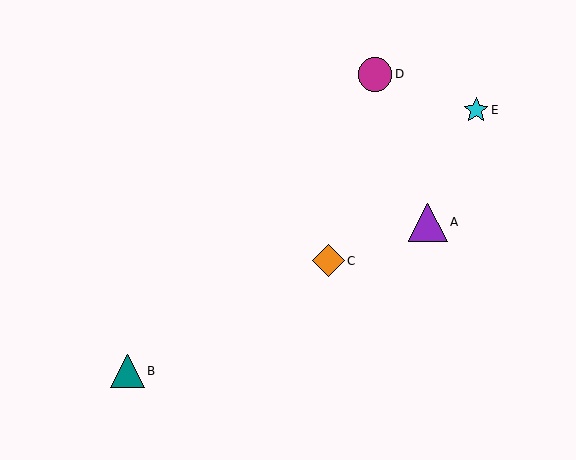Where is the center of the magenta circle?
The center of the magenta circle is at (375, 74).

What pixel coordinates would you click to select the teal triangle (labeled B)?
Click at (127, 371) to select the teal triangle B.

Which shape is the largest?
The purple triangle (labeled A) is the largest.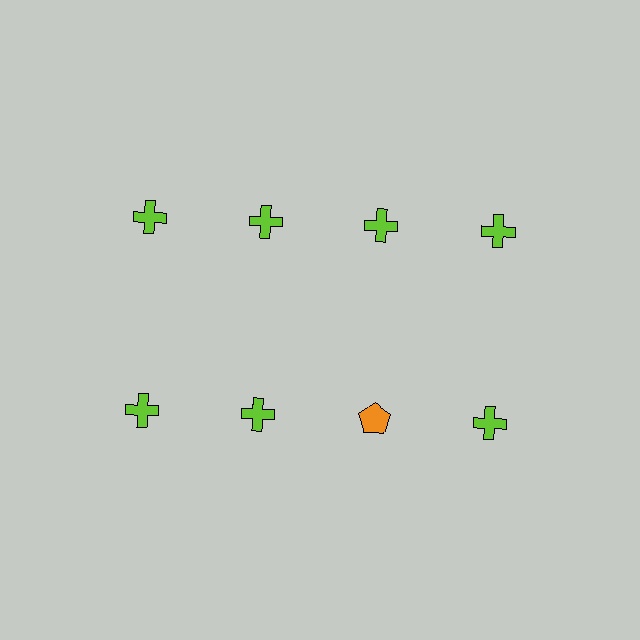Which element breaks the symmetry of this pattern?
The orange pentagon in the second row, center column breaks the symmetry. All other shapes are lime crosses.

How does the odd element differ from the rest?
It differs in both color (orange instead of lime) and shape (pentagon instead of cross).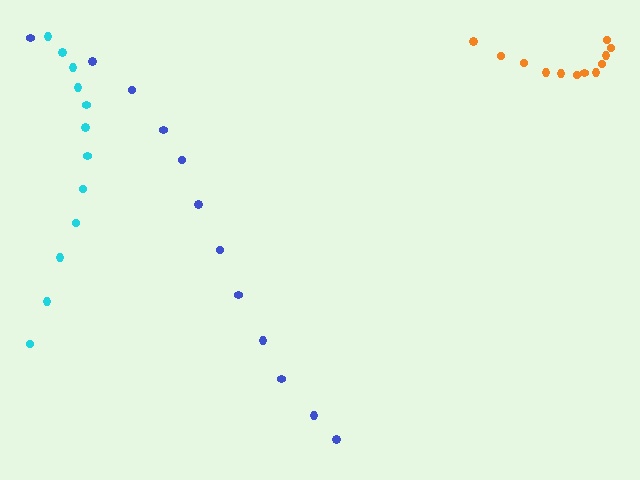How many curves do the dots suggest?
There are 3 distinct paths.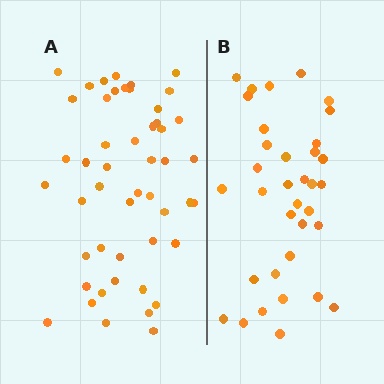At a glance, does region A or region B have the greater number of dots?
Region A (the left region) has more dots.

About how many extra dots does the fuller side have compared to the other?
Region A has approximately 15 more dots than region B.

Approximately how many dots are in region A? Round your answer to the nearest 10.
About 50 dots. (The exact count is 49, which rounds to 50.)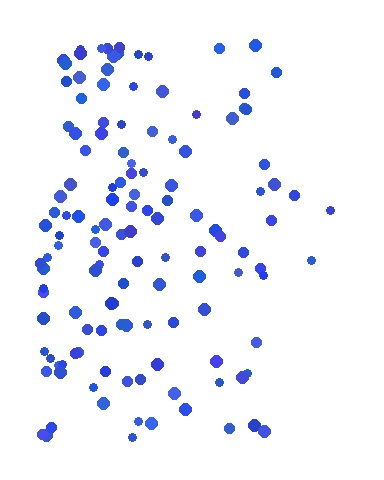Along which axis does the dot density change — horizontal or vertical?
Horizontal.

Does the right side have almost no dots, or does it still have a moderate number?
Still a moderate number, just noticeably fewer than the left.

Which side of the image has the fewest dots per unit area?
The right.